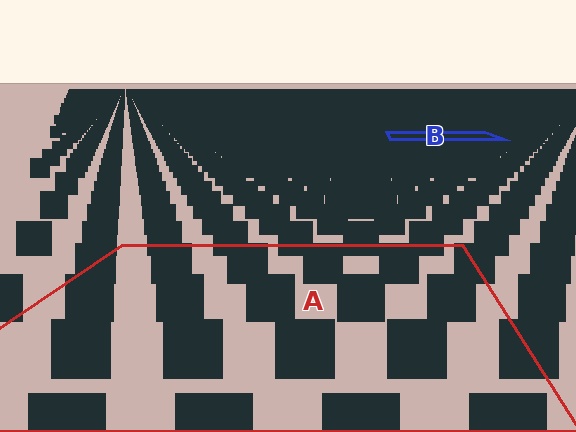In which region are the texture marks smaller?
The texture marks are smaller in region B, because it is farther away.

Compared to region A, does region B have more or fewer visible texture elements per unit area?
Region B has more texture elements per unit area — they are packed more densely because it is farther away.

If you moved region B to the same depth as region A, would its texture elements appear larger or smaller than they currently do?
They would appear larger. At a closer depth, the same texture elements are projected at a bigger on-screen size.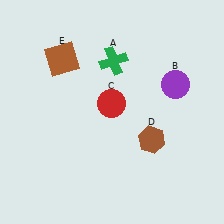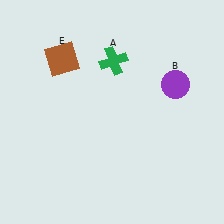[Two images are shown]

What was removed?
The brown hexagon (D), the red circle (C) were removed in Image 2.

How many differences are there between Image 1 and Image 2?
There are 2 differences between the two images.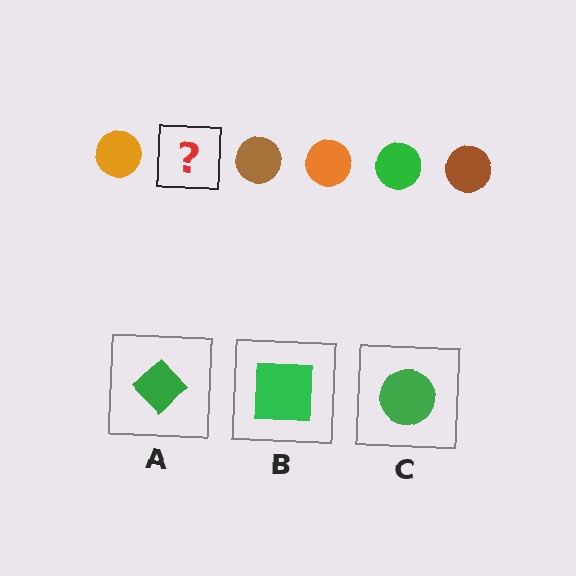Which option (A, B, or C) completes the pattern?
C.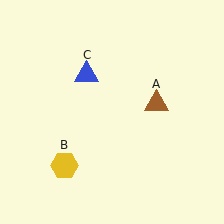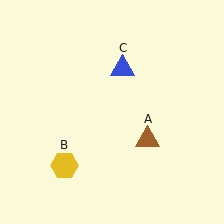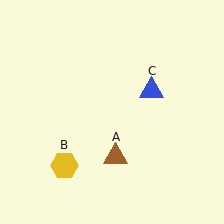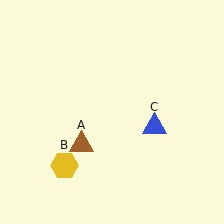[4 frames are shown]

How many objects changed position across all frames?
2 objects changed position: brown triangle (object A), blue triangle (object C).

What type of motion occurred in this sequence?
The brown triangle (object A), blue triangle (object C) rotated clockwise around the center of the scene.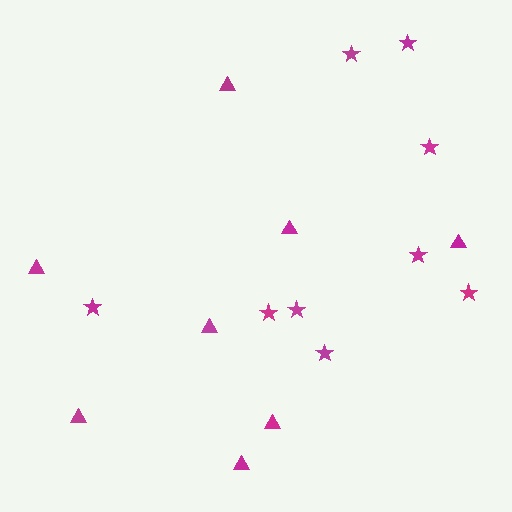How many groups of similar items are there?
There are 2 groups: one group of stars (9) and one group of triangles (8).